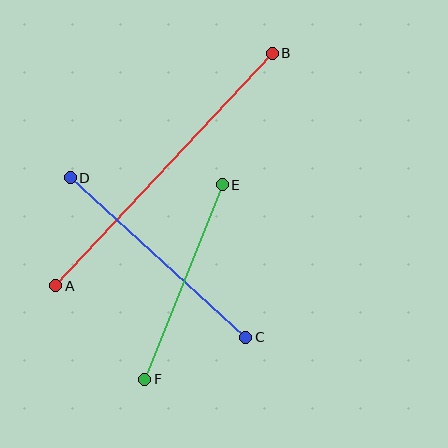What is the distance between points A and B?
The distance is approximately 318 pixels.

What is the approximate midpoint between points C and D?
The midpoint is at approximately (158, 257) pixels.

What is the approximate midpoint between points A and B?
The midpoint is at approximately (164, 170) pixels.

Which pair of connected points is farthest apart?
Points A and B are farthest apart.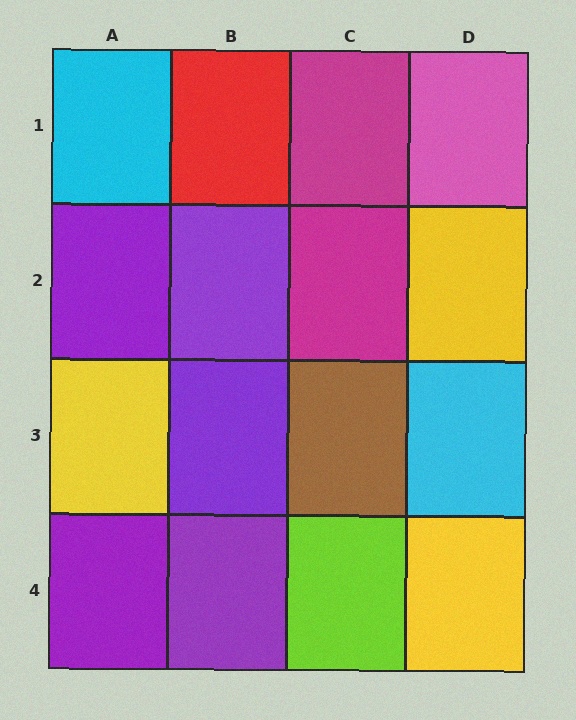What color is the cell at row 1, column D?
Pink.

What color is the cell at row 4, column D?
Yellow.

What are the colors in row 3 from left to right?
Yellow, purple, brown, cyan.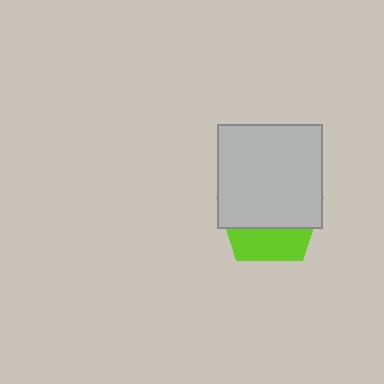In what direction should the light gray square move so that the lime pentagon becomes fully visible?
The light gray square should move up. That is the shortest direction to clear the overlap and leave the lime pentagon fully visible.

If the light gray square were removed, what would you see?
You would see the complete lime pentagon.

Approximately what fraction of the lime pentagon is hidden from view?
Roughly 68% of the lime pentagon is hidden behind the light gray square.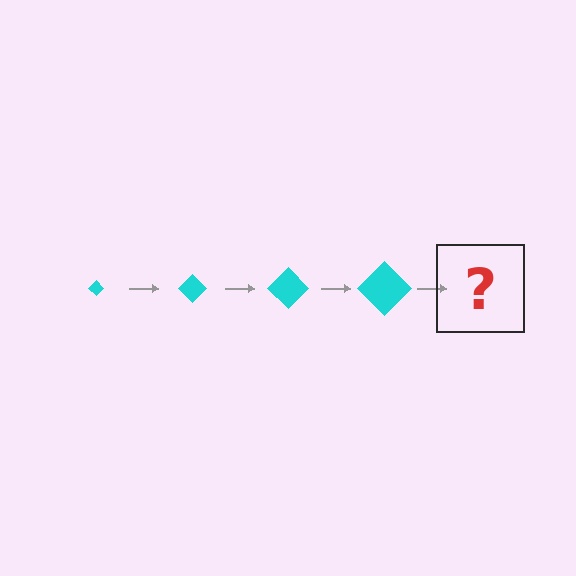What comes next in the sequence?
The next element should be a cyan diamond, larger than the previous one.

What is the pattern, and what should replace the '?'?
The pattern is that the diamond gets progressively larger each step. The '?' should be a cyan diamond, larger than the previous one.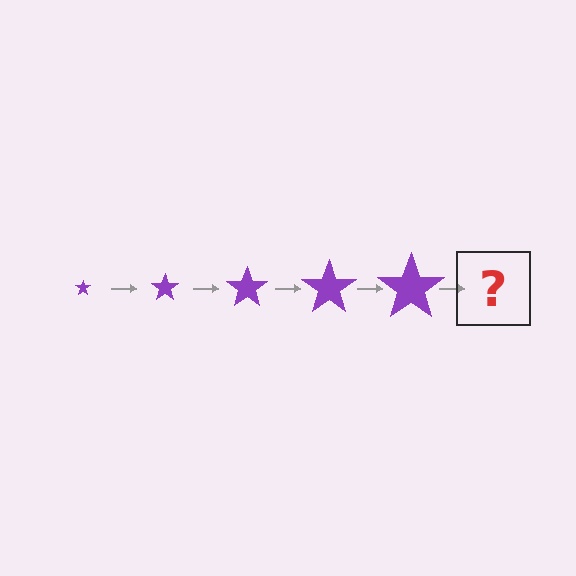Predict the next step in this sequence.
The next step is a purple star, larger than the previous one.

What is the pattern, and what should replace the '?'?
The pattern is that the star gets progressively larger each step. The '?' should be a purple star, larger than the previous one.